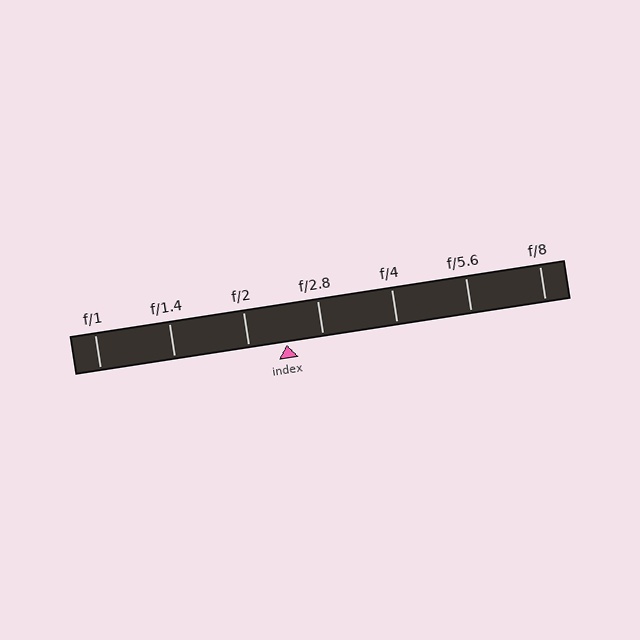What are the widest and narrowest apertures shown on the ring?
The widest aperture shown is f/1 and the narrowest is f/8.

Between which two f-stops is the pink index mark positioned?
The index mark is between f/2 and f/2.8.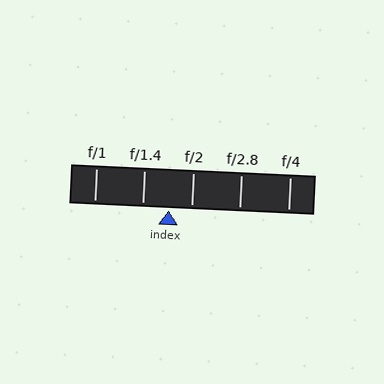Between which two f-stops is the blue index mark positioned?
The index mark is between f/1.4 and f/2.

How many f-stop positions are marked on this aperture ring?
There are 5 f-stop positions marked.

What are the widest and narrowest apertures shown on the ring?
The widest aperture shown is f/1 and the narrowest is f/4.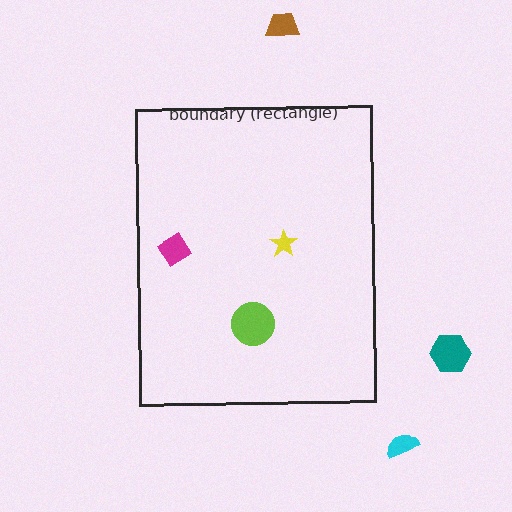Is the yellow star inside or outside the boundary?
Inside.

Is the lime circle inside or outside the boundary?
Inside.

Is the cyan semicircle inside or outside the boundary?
Outside.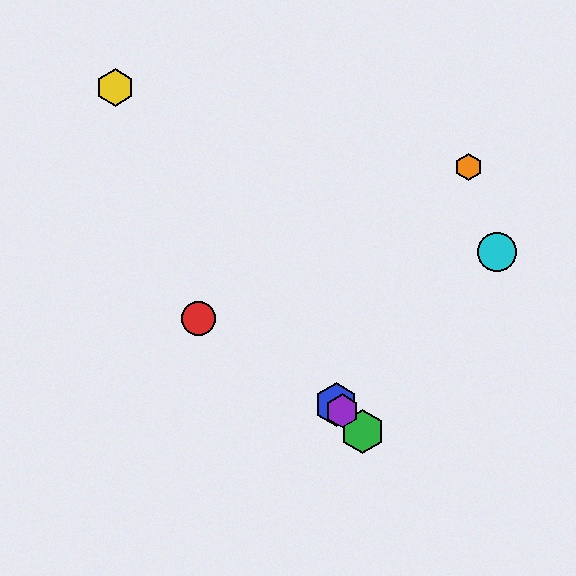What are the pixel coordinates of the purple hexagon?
The purple hexagon is at (342, 411).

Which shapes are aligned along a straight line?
The blue hexagon, the green hexagon, the purple hexagon are aligned along a straight line.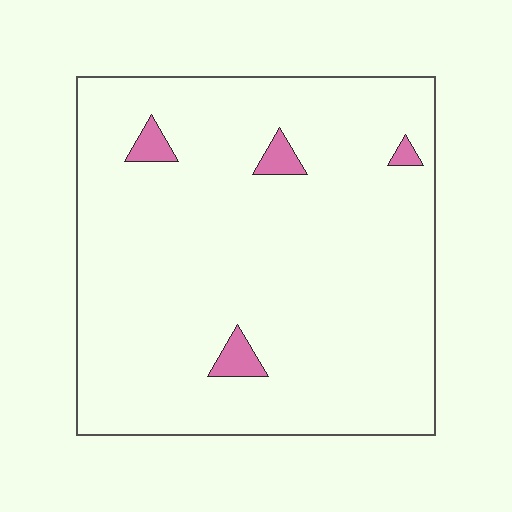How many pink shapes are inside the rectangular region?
4.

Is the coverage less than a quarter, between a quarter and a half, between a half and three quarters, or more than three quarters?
Less than a quarter.